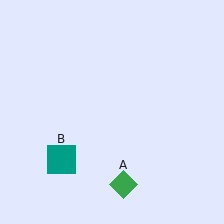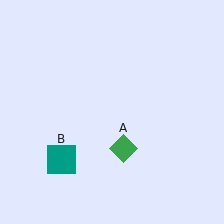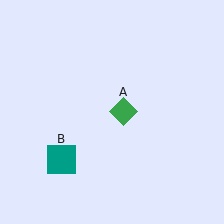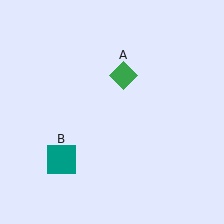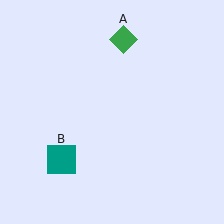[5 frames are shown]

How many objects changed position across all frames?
1 object changed position: green diamond (object A).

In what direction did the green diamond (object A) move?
The green diamond (object A) moved up.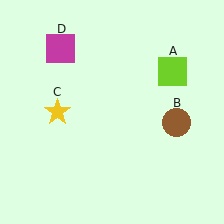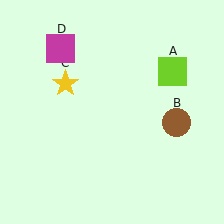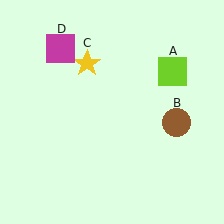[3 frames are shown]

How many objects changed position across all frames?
1 object changed position: yellow star (object C).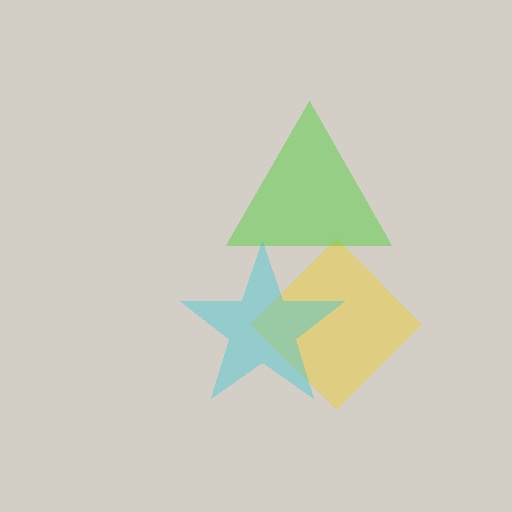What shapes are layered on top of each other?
The layered shapes are: a yellow diamond, a lime triangle, a cyan star.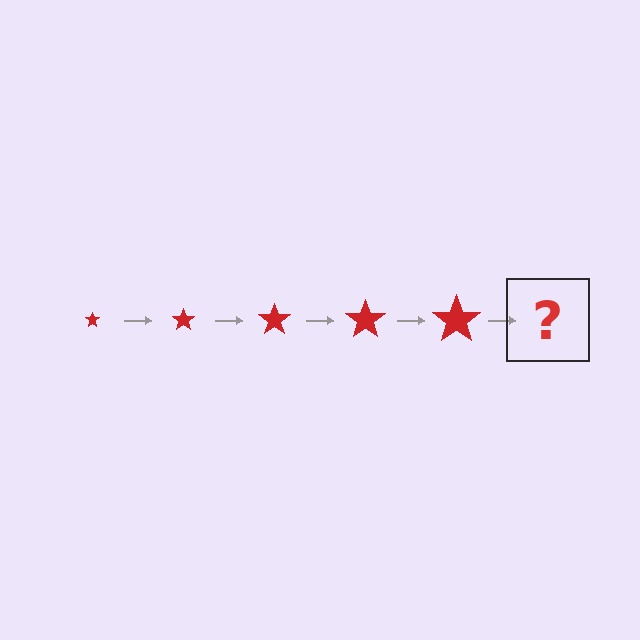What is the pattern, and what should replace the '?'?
The pattern is that the star gets progressively larger each step. The '?' should be a red star, larger than the previous one.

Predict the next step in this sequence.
The next step is a red star, larger than the previous one.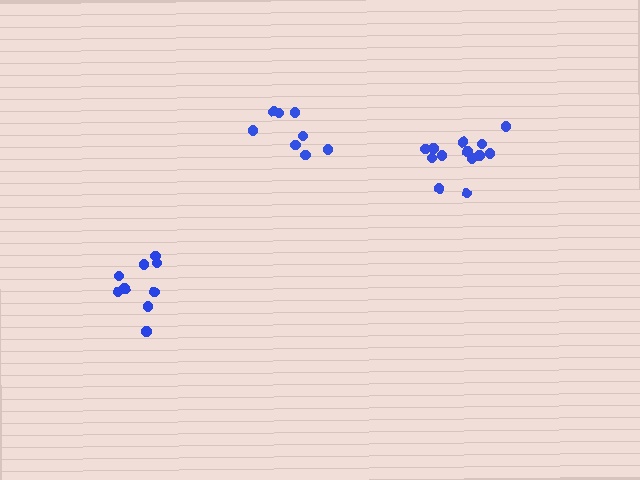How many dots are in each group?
Group 1: 13 dots, Group 2: 9 dots, Group 3: 8 dots (30 total).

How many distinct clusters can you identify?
There are 3 distinct clusters.